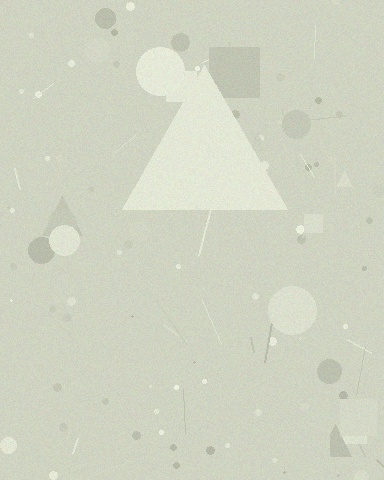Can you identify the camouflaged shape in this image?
The camouflaged shape is a triangle.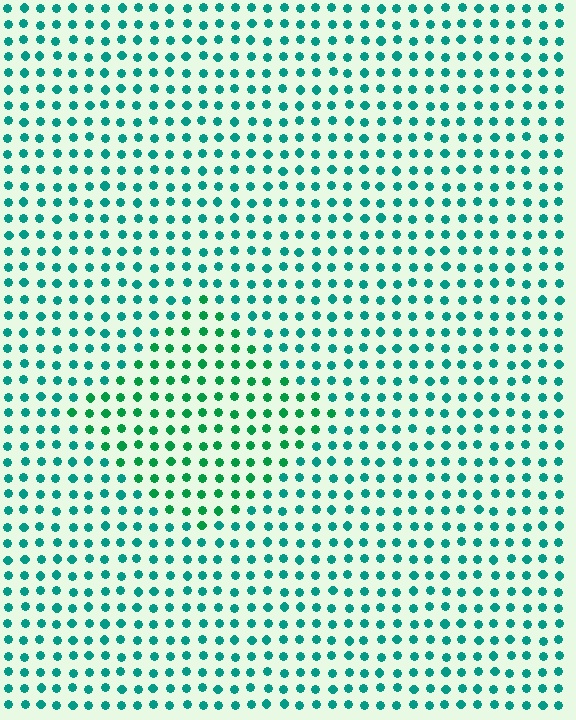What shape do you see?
I see a diamond.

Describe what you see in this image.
The image is filled with small teal elements in a uniform arrangement. A diamond-shaped region is visible where the elements are tinted to a slightly different hue, forming a subtle color boundary.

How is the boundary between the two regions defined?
The boundary is defined purely by a slight shift in hue (about 27 degrees). Spacing, size, and orientation are identical on both sides.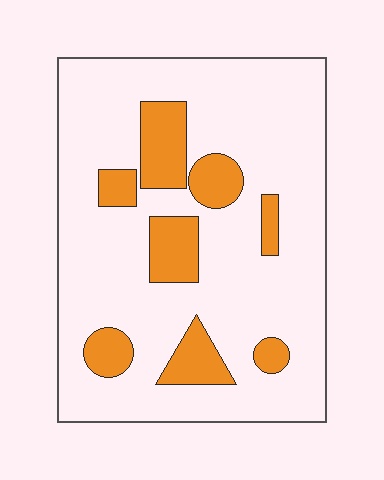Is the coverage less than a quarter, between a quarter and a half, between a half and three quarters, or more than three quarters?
Less than a quarter.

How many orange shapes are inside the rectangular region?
8.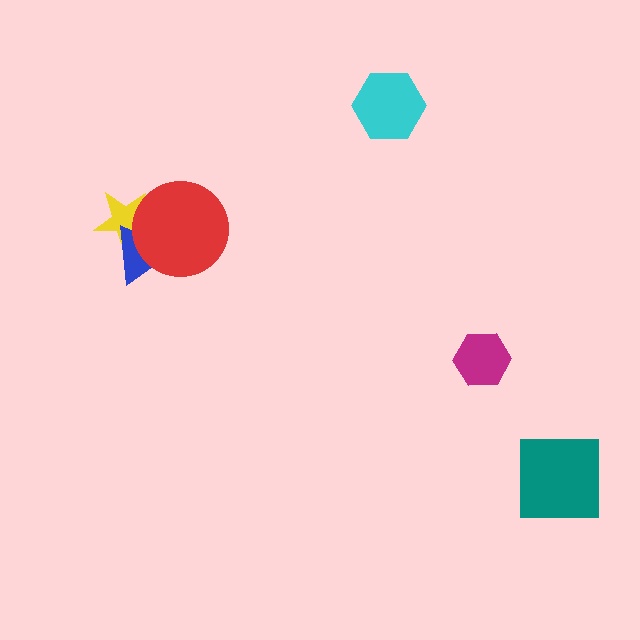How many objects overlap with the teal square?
0 objects overlap with the teal square.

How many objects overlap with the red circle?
2 objects overlap with the red circle.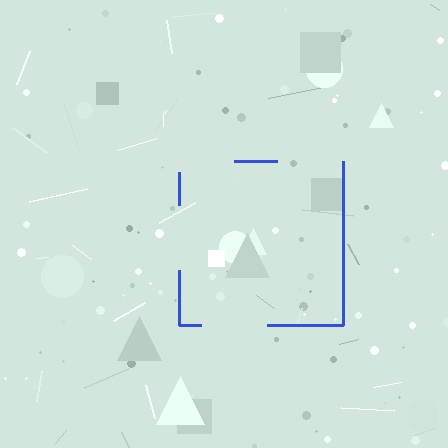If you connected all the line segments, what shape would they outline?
They would outline a square.